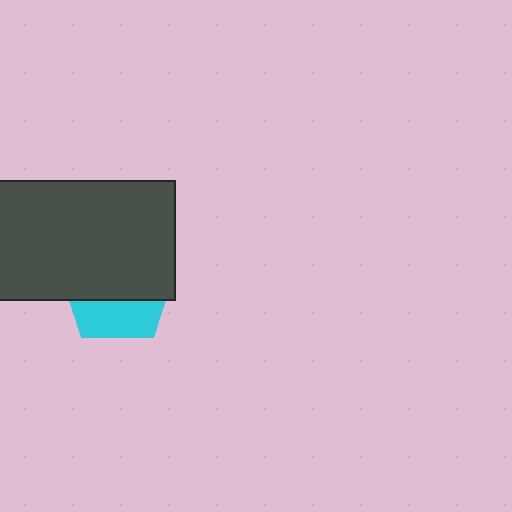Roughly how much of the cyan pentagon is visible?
A small part of it is visible (roughly 34%).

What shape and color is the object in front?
The object in front is a dark gray rectangle.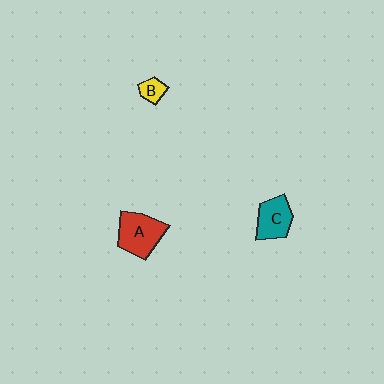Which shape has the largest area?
Shape A (red).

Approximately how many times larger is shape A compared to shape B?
Approximately 3.1 times.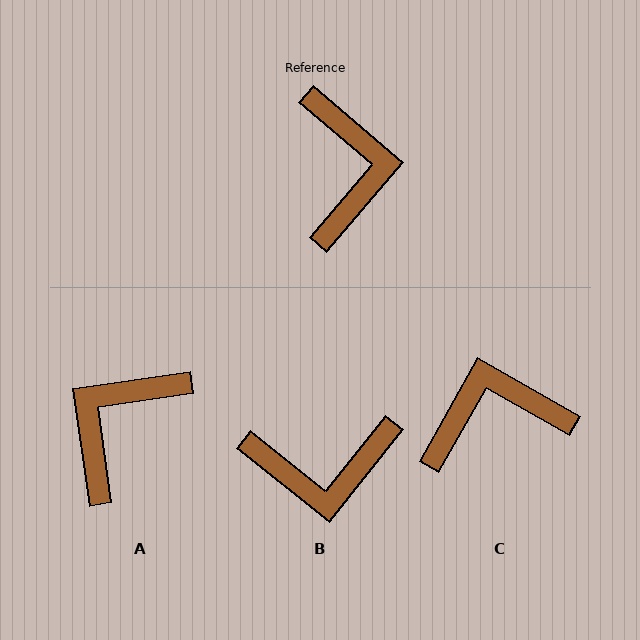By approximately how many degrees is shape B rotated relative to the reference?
Approximately 88 degrees clockwise.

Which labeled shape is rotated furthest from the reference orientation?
A, about 139 degrees away.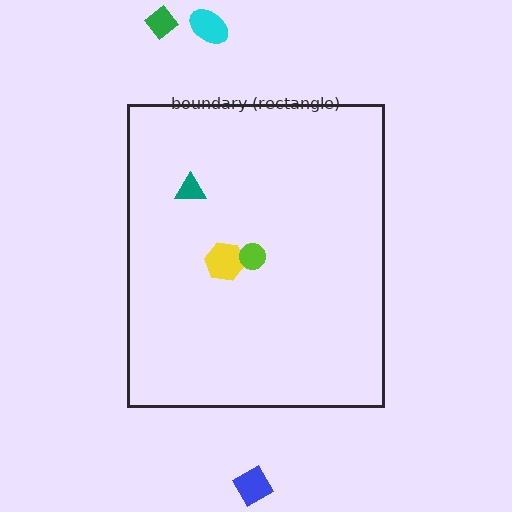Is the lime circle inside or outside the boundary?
Inside.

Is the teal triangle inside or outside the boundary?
Inside.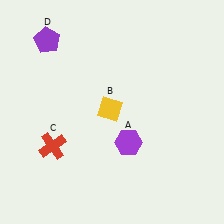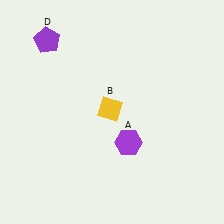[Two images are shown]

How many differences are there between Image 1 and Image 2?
There is 1 difference between the two images.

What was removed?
The red cross (C) was removed in Image 2.